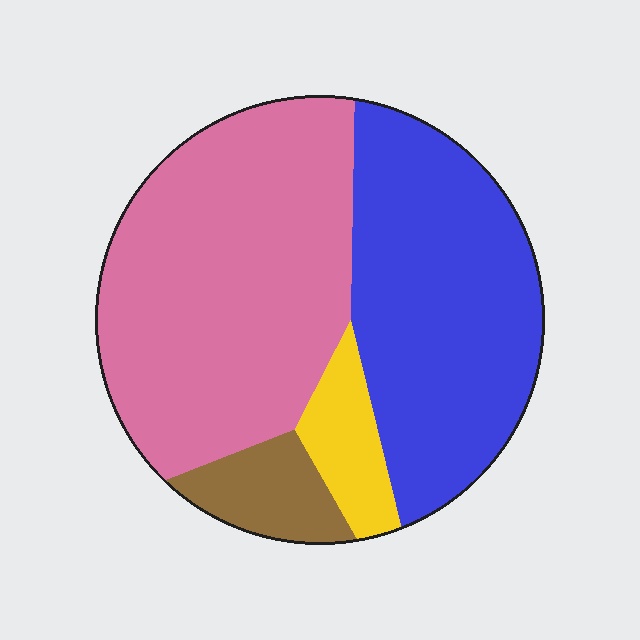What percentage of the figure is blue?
Blue takes up between a third and a half of the figure.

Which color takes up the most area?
Pink, at roughly 50%.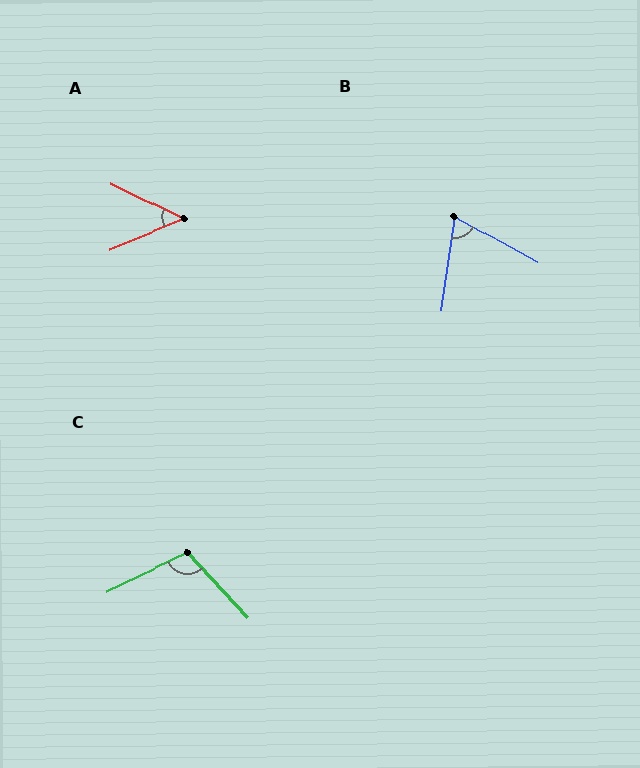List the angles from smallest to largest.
A (48°), B (69°), C (107°).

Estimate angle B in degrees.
Approximately 69 degrees.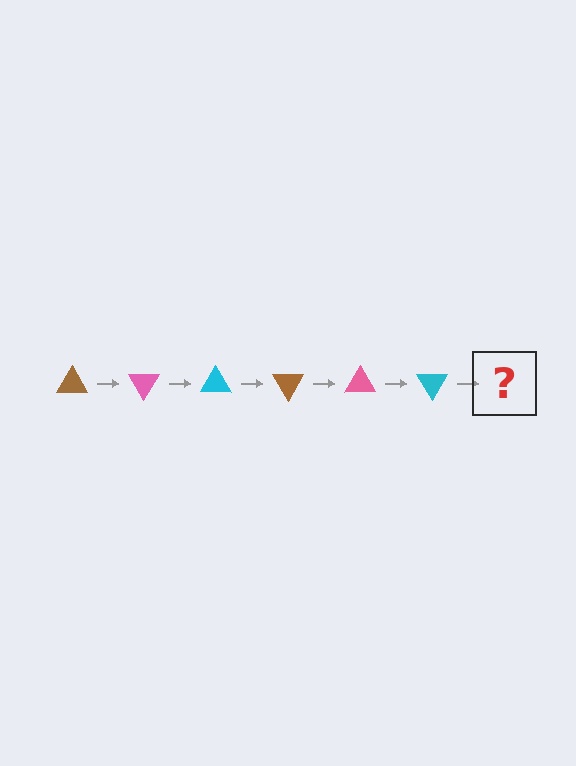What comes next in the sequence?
The next element should be a brown triangle, rotated 360 degrees from the start.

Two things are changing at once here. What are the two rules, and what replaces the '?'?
The two rules are that it rotates 60 degrees each step and the color cycles through brown, pink, and cyan. The '?' should be a brown triangle, rotated 360 degrees from the start.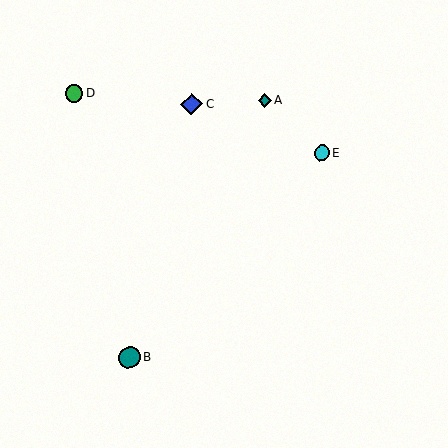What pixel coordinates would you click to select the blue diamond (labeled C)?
Click at (192, 104) to select the blue diamond C.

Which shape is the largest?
The blue diamond (labeled C) is the largest.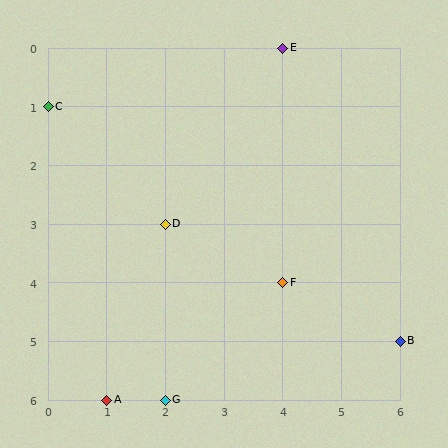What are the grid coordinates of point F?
Point F is at grid coordinates (4, 4).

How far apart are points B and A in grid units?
Points B and A are 5 columns and 1 row apart (about 5.1 grid units diagonally).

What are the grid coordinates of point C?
Point C is at grid coordinates (0, 1).